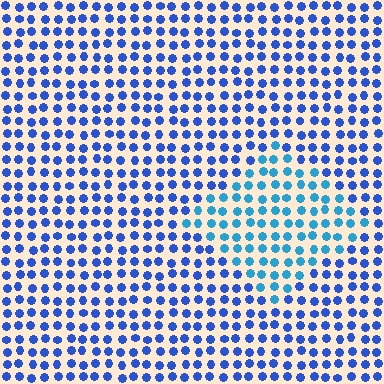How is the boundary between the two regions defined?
The boundary is defined purely by a slight shift in hue (about 29 degrees). Spacing, size, and orientation are identical on both sides.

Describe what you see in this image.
The image is filled with small blue elements in a uniform arrangement. A diamond-shaped region is visible where the elements are tinted to a slightly different hue, forming a subtle color boundary.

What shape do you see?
I see a diamond.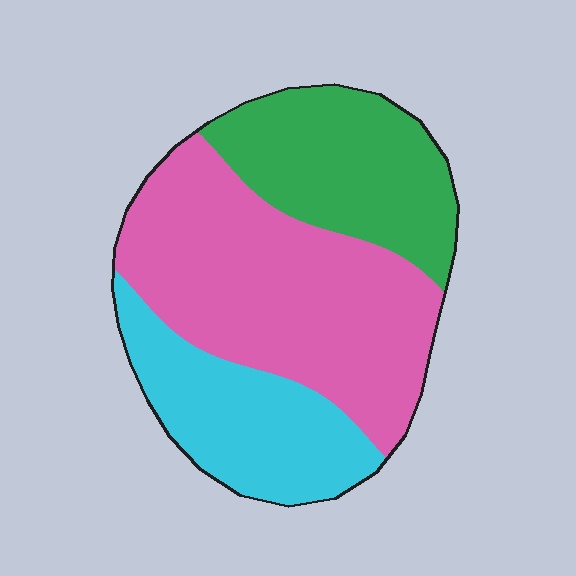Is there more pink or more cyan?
Pink.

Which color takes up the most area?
Pink, at roughly 50%.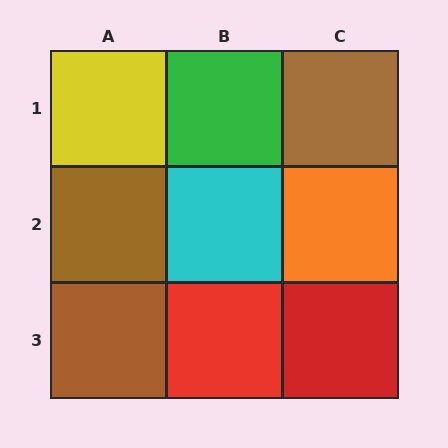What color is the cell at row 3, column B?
Red.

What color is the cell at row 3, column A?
Brown.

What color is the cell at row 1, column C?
Brown.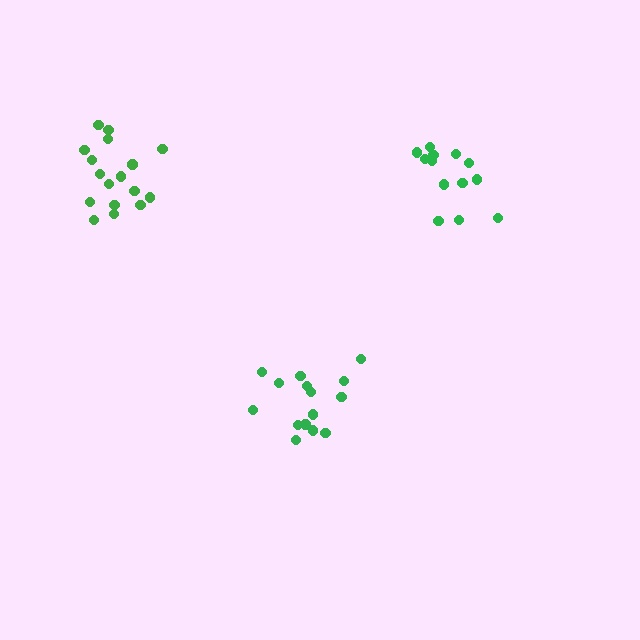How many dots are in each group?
Group 1: 13 dots, Group 2: 17 dots, Group 3: 15 dots (45 total).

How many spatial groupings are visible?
There are 3 spatial groupings.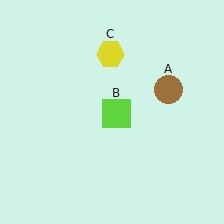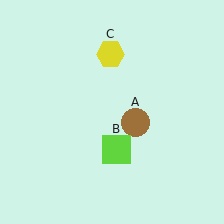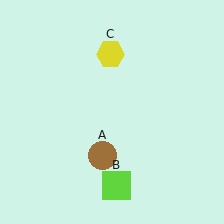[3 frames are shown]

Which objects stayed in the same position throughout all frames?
Yellow hexagon (object C) remained stationary.